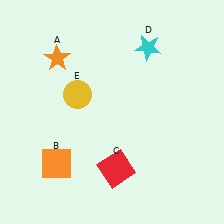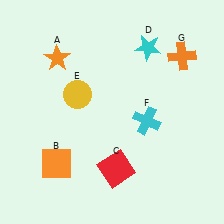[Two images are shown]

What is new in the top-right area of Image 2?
An orange cross (G) was added in the top-right area of Image 2.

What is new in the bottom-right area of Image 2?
A cyan cross (F) was added in the bottom-right area of Image 2.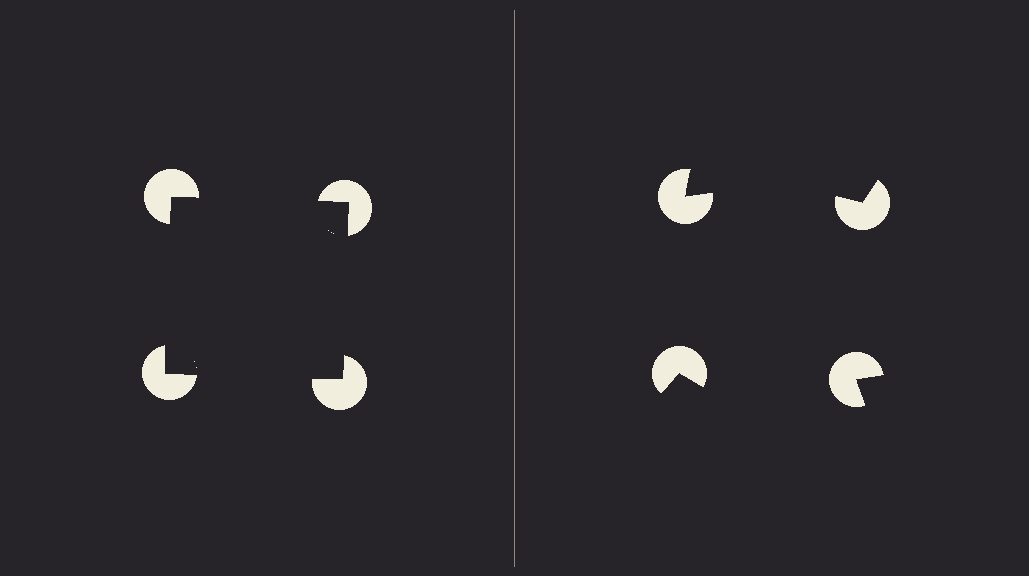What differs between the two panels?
The pac-man discs are positioned identically on both sides; only the wedge orientations differ. On the left they align to a square; on the right they are misaligned.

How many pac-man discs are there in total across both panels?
8 — 4 on each side.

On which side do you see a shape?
An illusory square appears on the left side. On the right side the wedge cuts are rotated, so no coherent shape forms.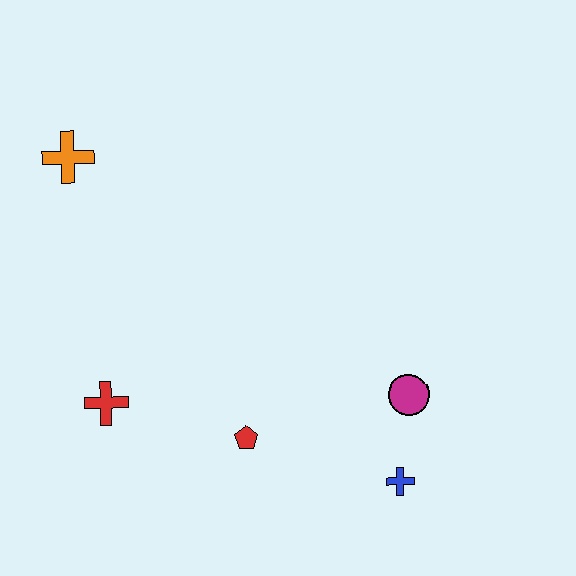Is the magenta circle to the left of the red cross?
No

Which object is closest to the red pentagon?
The red cross is closest to the red pentagon.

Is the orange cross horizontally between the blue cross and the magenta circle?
No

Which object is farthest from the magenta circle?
The orange cross is farthest from the magenta circle.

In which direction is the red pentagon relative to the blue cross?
The red pentagon is to the left of the blue cross.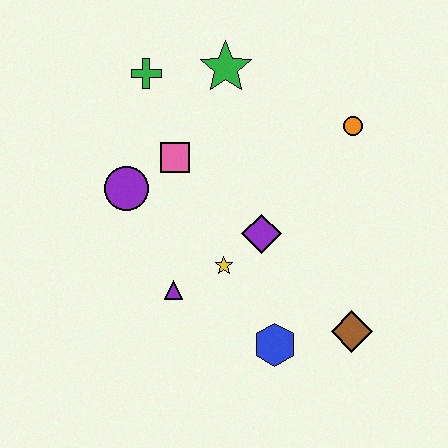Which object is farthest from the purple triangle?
The orange circle is farthest from the purple triangle.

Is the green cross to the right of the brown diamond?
No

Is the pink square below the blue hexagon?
No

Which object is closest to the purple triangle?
The yellow star is closest to the purple triangle.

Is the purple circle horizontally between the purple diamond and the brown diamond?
No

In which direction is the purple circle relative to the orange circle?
The purple circle is to the left of the orange circle.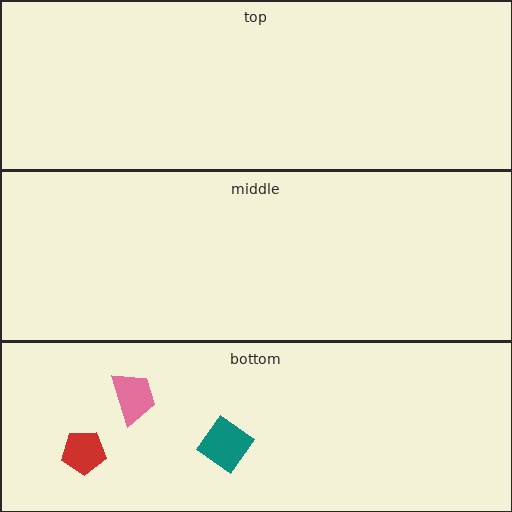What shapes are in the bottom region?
The red pentagon, the pink trapezoid, the teal diamond.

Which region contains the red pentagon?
The bottom region.